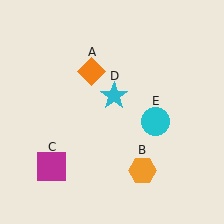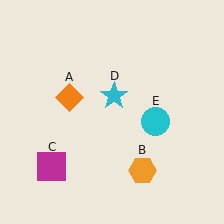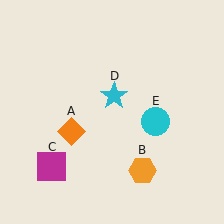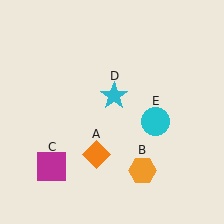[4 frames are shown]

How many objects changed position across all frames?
1 object changed position: orange diamond (object A).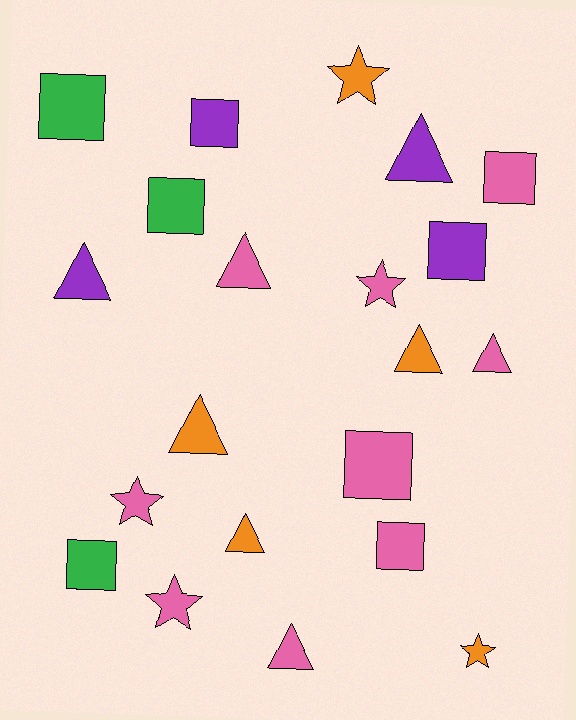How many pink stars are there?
There are 3 pink stars.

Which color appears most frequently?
Pink, with 9 objects.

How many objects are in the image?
There are 21 objects.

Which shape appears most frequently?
Square, with 8 objects.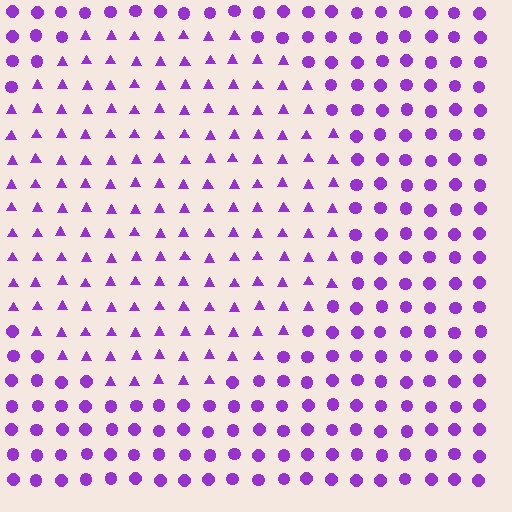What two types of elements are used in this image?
The image uses triangles inside the circle region and circles outside it.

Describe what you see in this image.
The image is filled with small purple elements arranged in a uniform grid. A circle-shaped region contains triangles, while the surrounding area contains circles. The boundary is defined purely by the change in element shape.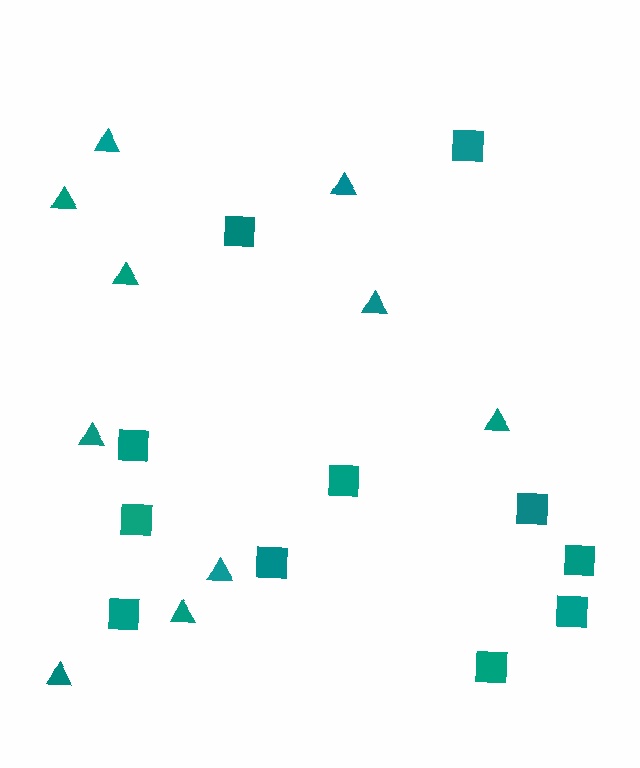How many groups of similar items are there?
There are 2 groups: one group of triangles (10) and one group of squares (11).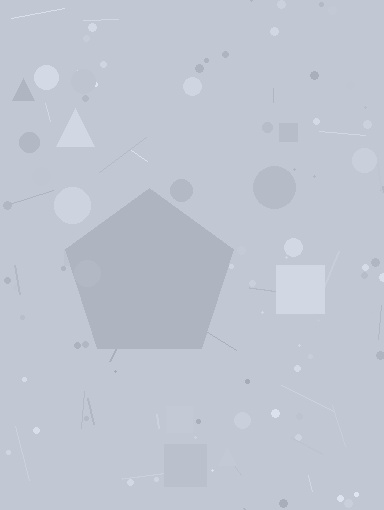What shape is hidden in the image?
A pentagon is hidden in the image.